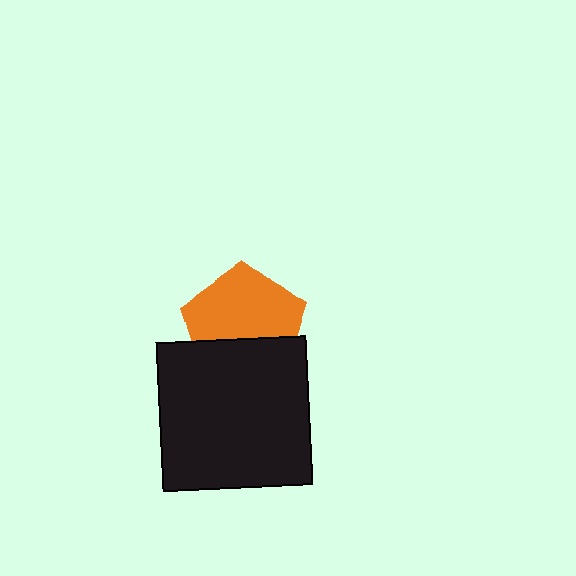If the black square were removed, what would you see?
You would see the complete orange pentagon.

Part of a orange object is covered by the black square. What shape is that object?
It is a pentagon.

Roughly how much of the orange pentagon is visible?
About half of it is visible (roughly 63%).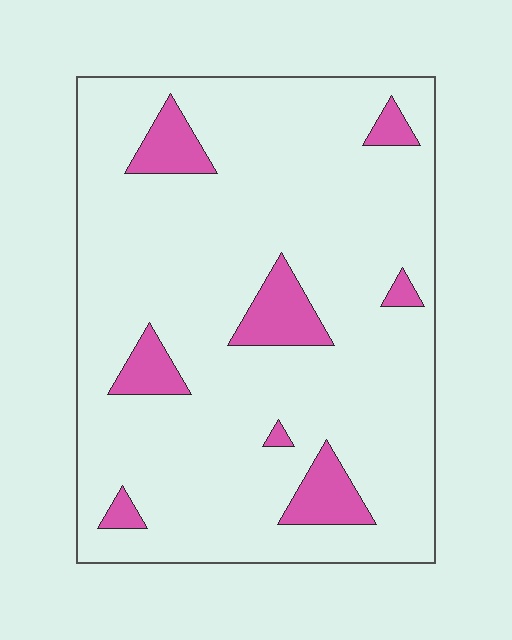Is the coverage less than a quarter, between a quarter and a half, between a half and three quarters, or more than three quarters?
Less than a quarter.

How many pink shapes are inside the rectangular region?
8.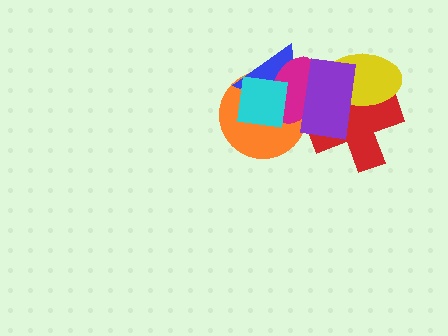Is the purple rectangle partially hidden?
No, no other shape covers it.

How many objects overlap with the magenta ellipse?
5 objects overlap with the magenta ellipse.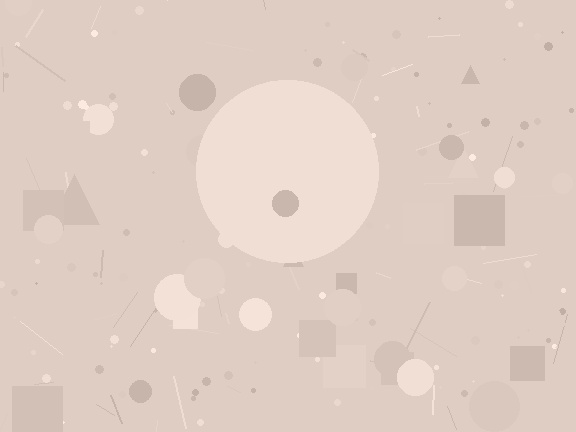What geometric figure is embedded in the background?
A circle is embedded in the background.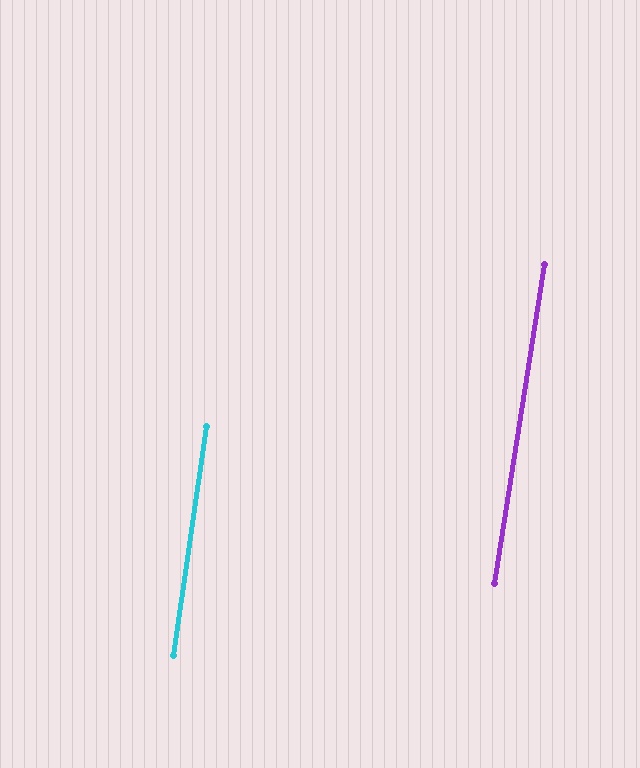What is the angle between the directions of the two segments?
Approximately 1 degree.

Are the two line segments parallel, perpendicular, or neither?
Parallel — their directions differ by only 0.6°.